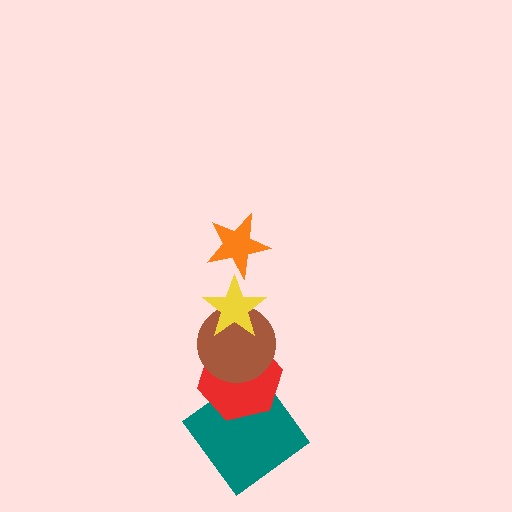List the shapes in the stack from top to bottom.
From top to bottom: the orange star, the yellow star, the brown circle, the red hexagon, the teal diamond.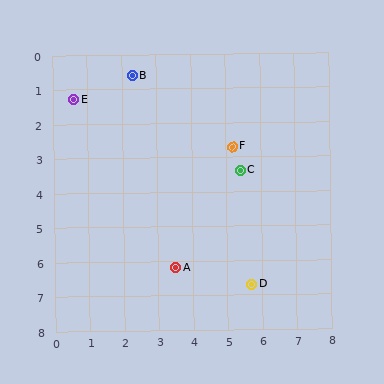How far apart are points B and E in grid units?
Points B and E are about 1.8 grid units apart.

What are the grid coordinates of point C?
Point C is at approximately (5.4, 3.4).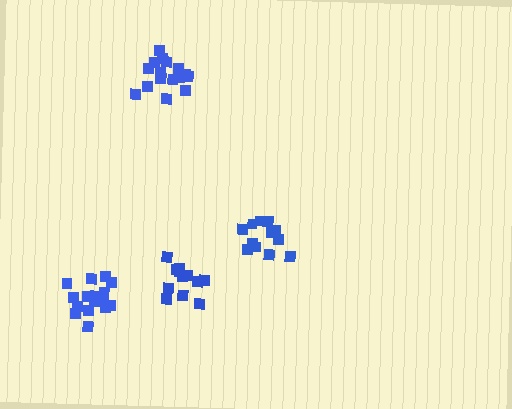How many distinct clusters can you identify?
There are 4 distinct clusters.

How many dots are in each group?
Group 1: 12 dots, Group 2: 17 dots, Group 3: 12 dots, Group 4: 16 dots (57 total).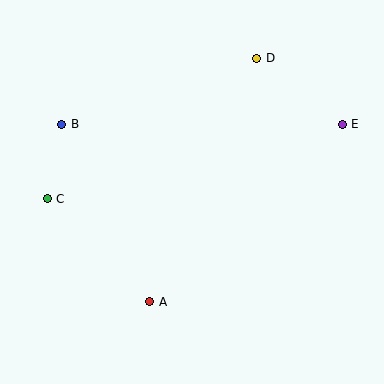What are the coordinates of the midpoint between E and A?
The midpoint between E and A is at (246, 213).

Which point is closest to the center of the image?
Point A at (150, 302) is closest to the center.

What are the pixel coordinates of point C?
Point C is at (47, 199).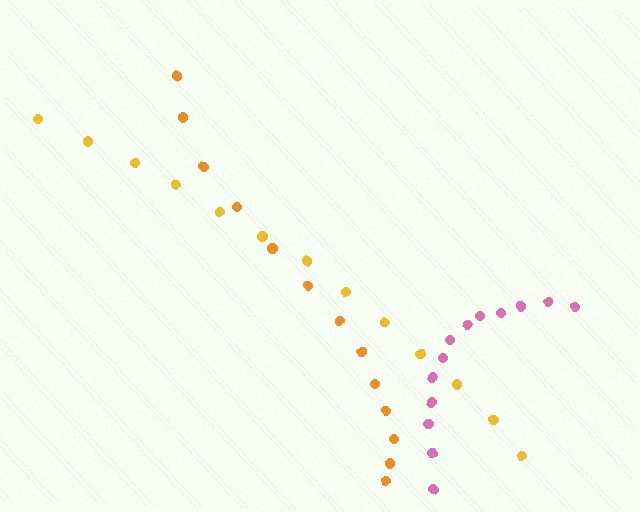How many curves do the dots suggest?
There are 3 distinct paths.